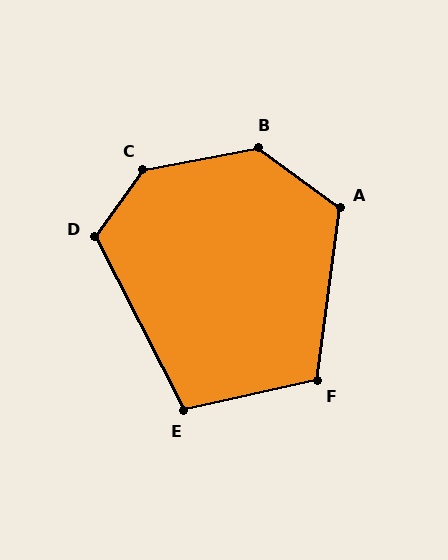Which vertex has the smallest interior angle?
E, at approximately 104 degrees.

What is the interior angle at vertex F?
Approximately 110 degrees (obtuse).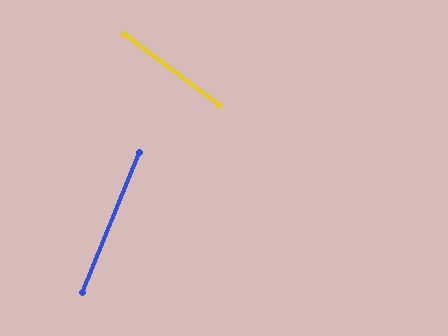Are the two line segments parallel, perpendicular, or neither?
Neither parallel nor perpendicular — they differ by about 75°.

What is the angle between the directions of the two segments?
Approximately 75 degrees.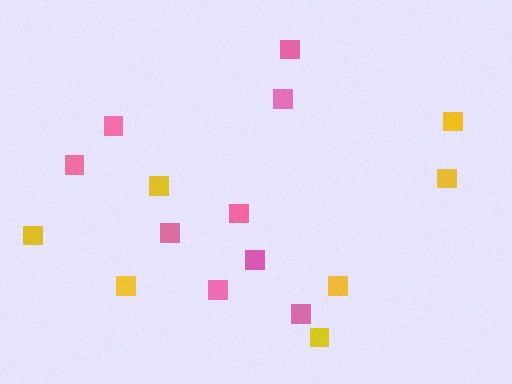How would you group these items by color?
There are 2 groups: one group of pink squares (9) and one group of yellow squares (7).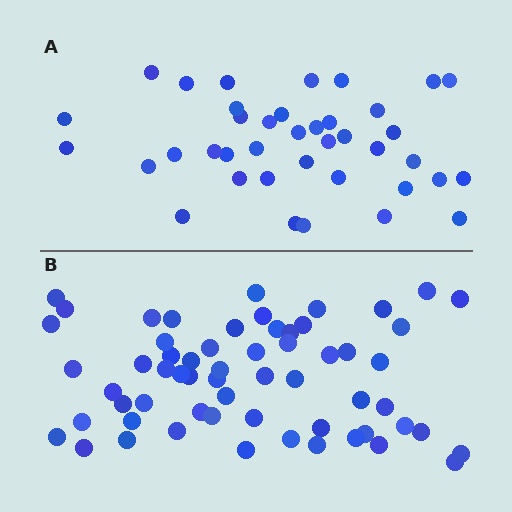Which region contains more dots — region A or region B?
Region B (the bottom region) has more dots.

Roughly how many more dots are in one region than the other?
Region B has approximately 20 more dots than region A.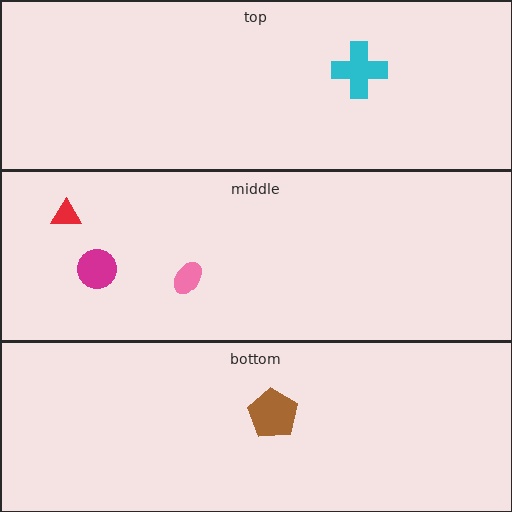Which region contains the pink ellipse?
The middle region.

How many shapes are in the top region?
1.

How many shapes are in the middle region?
3.